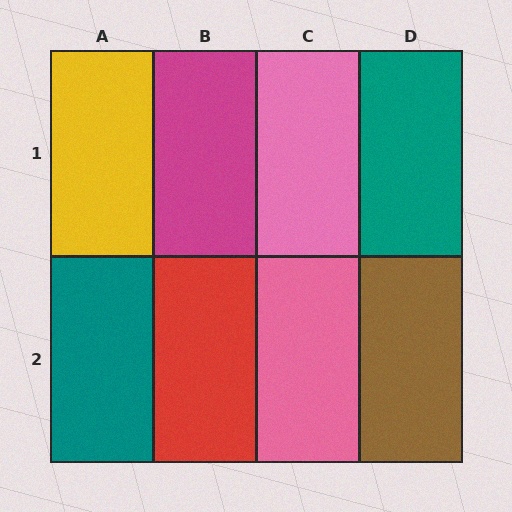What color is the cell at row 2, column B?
Red.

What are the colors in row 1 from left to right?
Yellow, magenta, pink, teal.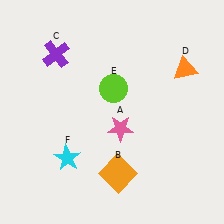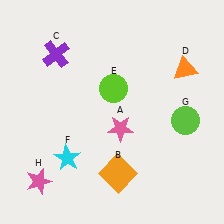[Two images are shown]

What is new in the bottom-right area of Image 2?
A lime circle (G) was added in the bottom-right area of Image 2.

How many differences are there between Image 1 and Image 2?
There are 2 differences between the two images.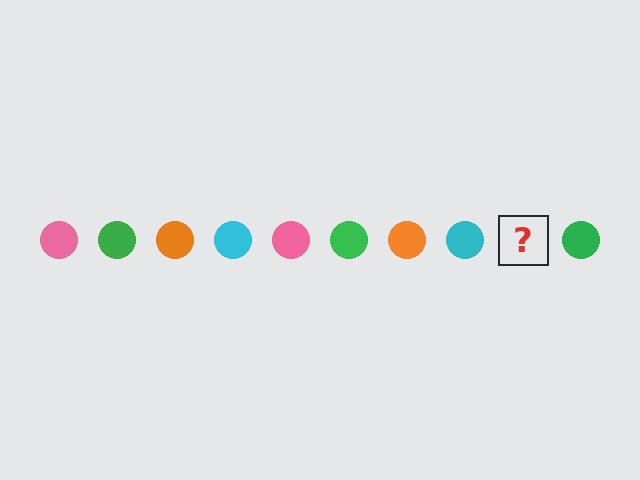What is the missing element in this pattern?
The missing element is a pink circle.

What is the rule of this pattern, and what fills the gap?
The rule is that the pattern cycles through pink, green, orange, cyan circles. The gap should be filled with a pink circle.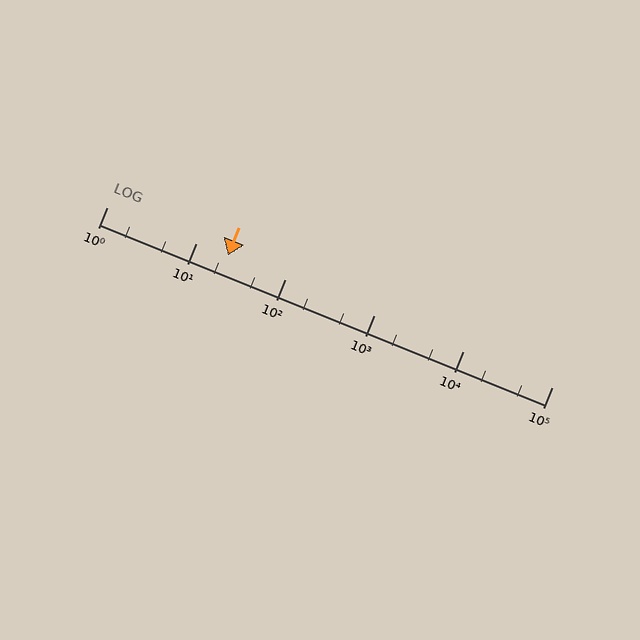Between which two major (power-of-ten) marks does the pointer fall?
The pointer is between 10 and 100.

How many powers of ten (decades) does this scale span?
The scale spans 5 decades, from 1 to 100000.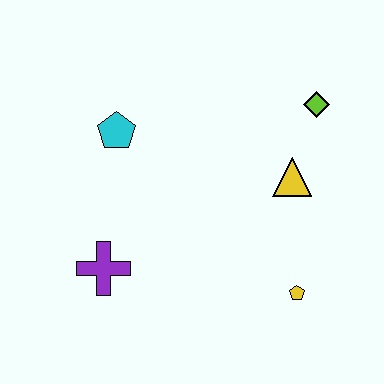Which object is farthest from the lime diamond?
The purple cross is farthest from the lime diamond.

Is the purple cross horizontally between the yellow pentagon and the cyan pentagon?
No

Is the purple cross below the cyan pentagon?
Yes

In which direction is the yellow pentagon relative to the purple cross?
The yellow pentagon is to the right of the purple cross.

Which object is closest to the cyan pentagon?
The purple cross is closest to the cyan pentagon.